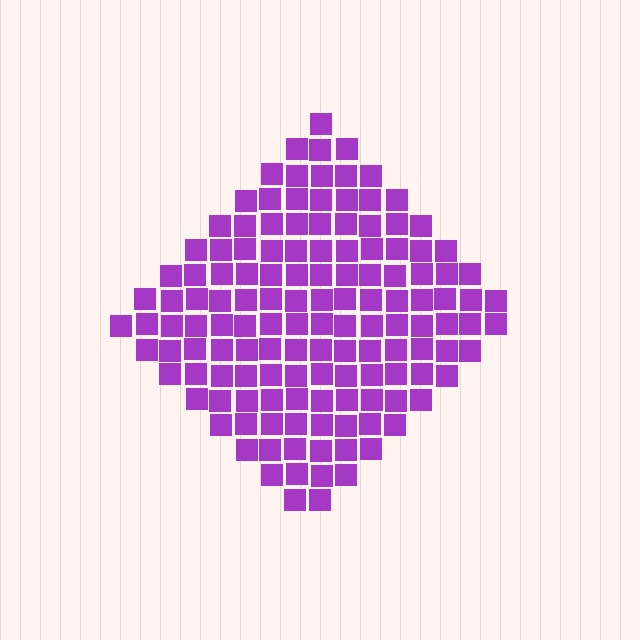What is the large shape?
The large shape is a diamond.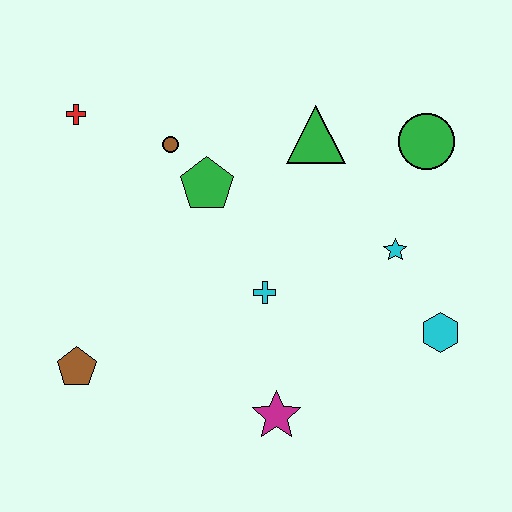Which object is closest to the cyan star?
The cyan hexagon is closest to the cyan star.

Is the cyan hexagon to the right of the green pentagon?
Yes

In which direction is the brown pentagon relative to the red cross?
The brown pentagon is below the red cross.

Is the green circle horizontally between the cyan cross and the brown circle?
No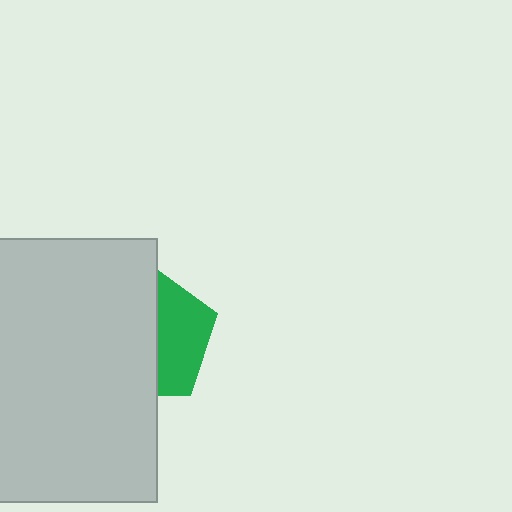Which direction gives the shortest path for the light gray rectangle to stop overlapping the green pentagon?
Moving left gives the shortest separation.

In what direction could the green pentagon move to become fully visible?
The green pentagon could move right. That would shift it out from behind the light gray rectangle entirely.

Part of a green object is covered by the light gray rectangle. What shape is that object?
It is a pentagon.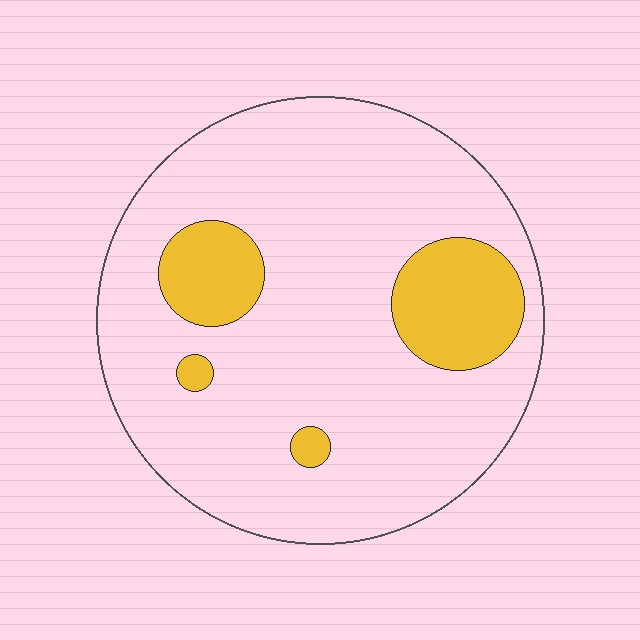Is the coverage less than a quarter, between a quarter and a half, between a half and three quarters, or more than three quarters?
Less than a quarter.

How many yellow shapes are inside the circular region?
4.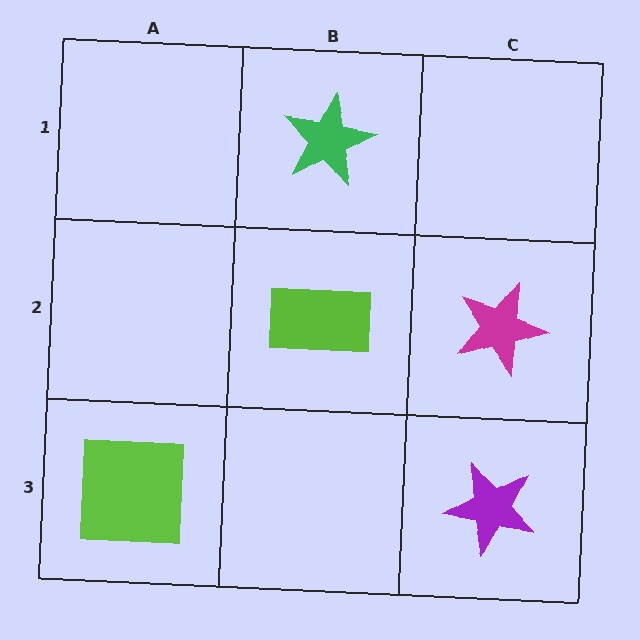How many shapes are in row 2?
2 shapes.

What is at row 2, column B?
A lime rectangle.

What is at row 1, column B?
A green star.